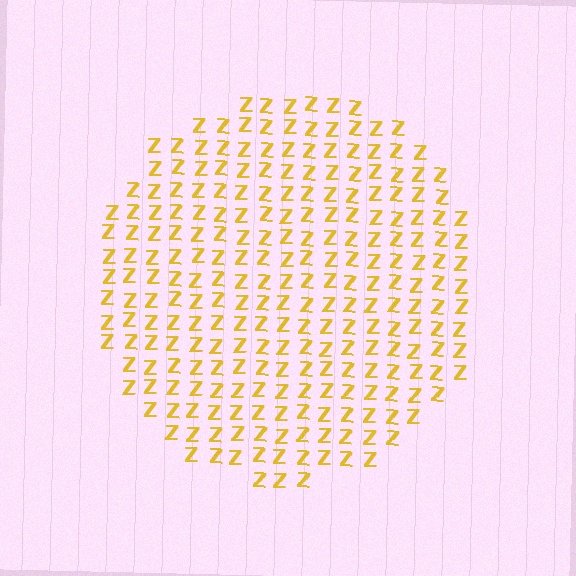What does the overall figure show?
The overall figure shows a circle.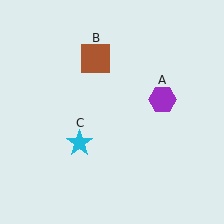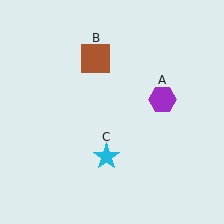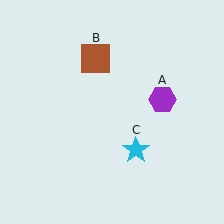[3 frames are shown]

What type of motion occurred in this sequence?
The cyan star (object C) rotated counterclockwise around the center of the scene.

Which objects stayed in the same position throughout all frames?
Purple hexagon (object A) and brown square (object B) remained stationary.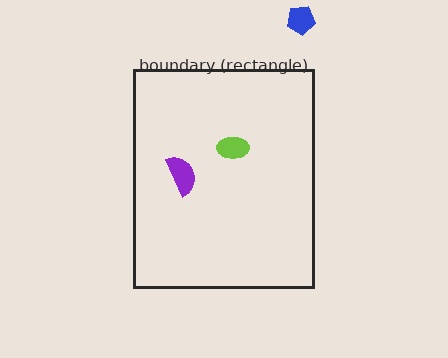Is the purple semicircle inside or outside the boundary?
Inside.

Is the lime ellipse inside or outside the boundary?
Inside.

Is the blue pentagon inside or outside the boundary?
Outside.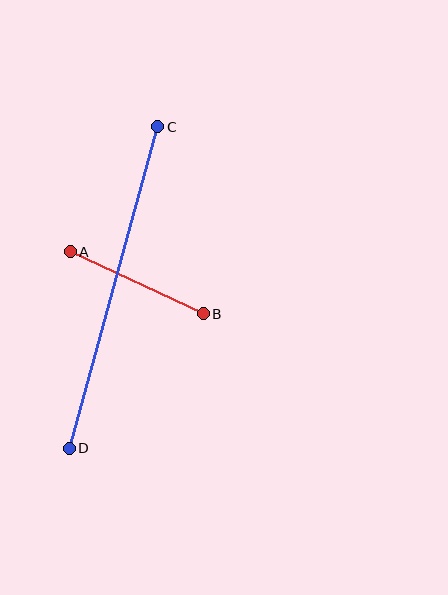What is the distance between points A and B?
The distance is approximately 147 pixels.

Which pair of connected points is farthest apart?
Points C and D are farthest apart.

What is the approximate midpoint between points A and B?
The midpoint is at approximately (137, 283) pixels.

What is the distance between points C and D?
The distance is approximately 333 pixels.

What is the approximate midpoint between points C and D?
The midpoint is at approximately (114, 288) pixels.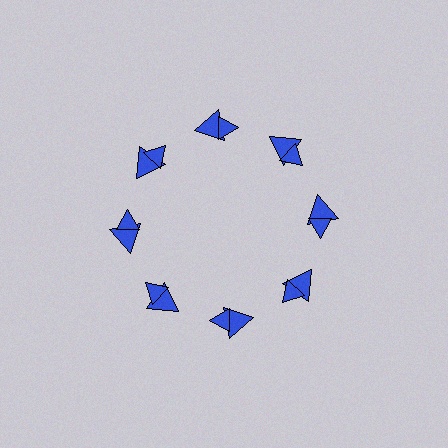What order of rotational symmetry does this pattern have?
This pattern has 8-fold rotational symmetry.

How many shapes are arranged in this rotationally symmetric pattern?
There are 16 shapes, arranged in 8 groups of 2.